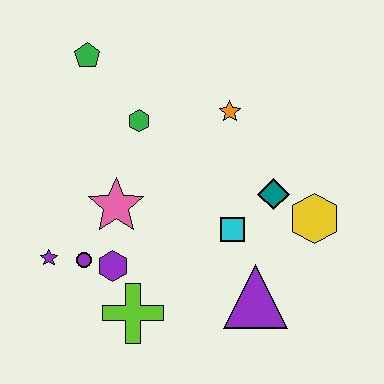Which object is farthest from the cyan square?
The green pentagon is farthest from the cyan square.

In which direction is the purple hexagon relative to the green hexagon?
The purple hexagon is below the green hexagon.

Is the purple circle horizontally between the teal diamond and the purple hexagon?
No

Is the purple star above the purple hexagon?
Yes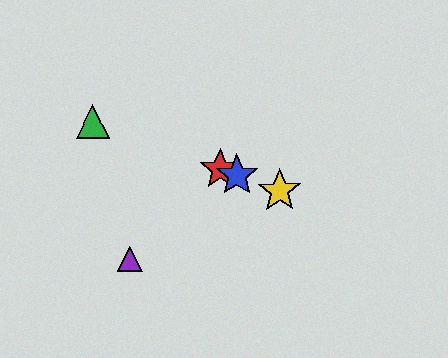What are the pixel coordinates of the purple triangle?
The purple triangle is at (130, 259).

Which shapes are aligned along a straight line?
The red star, the blue star, the green triangle, the yellow star are aligned along a straight line.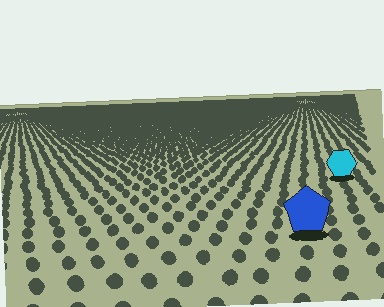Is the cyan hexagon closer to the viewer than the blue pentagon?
No. The blue pentagon is closer — you can tell from the texture gradient: the ground texture is coarser near it.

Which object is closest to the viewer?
The blue pentagon is closest. The texture marks near it are larger and more spread out.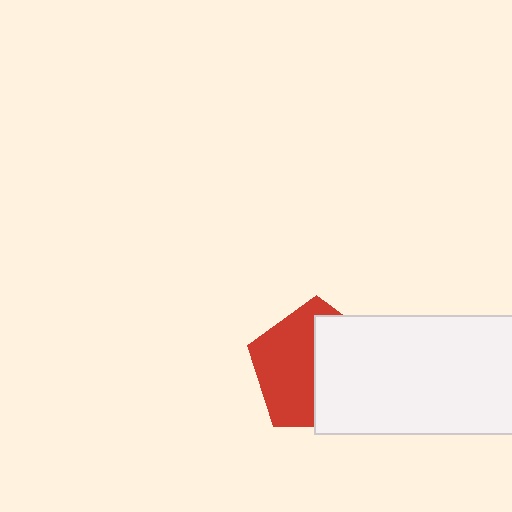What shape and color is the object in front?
The object in front is a white rectangle.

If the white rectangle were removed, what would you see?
You would see the complete red pentagon.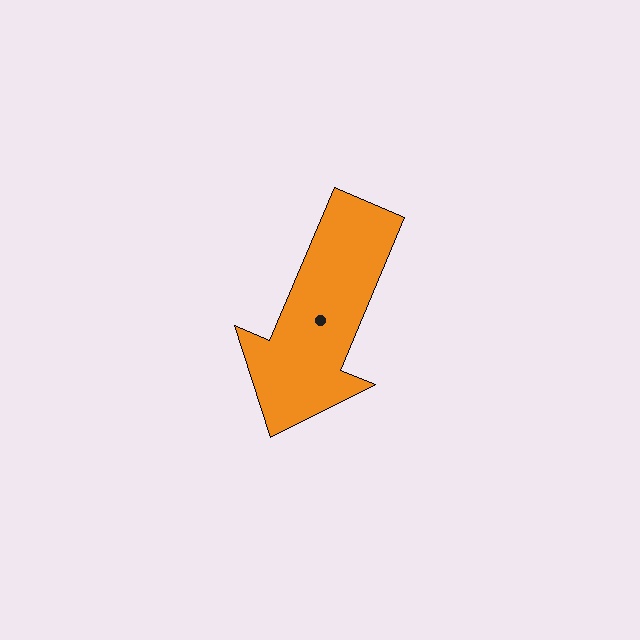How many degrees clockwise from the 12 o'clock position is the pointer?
Approximately 203 degrees.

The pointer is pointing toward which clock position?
Roughly 7 o'clock.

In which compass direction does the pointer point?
Southwest.